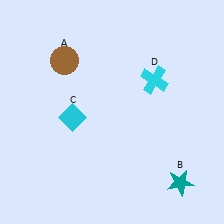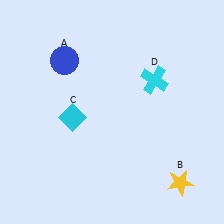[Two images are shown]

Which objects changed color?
A changed from brown to blue. B changed from teal to yellow.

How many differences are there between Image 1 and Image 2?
There are 2 differences between the two images.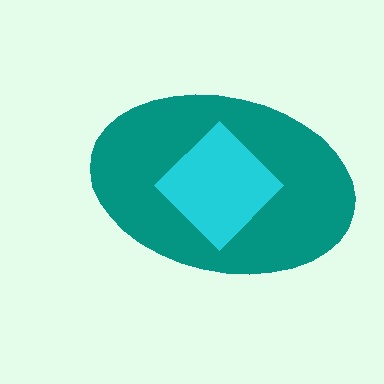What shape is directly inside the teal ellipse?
The cyan diamond.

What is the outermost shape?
The teal ellipse.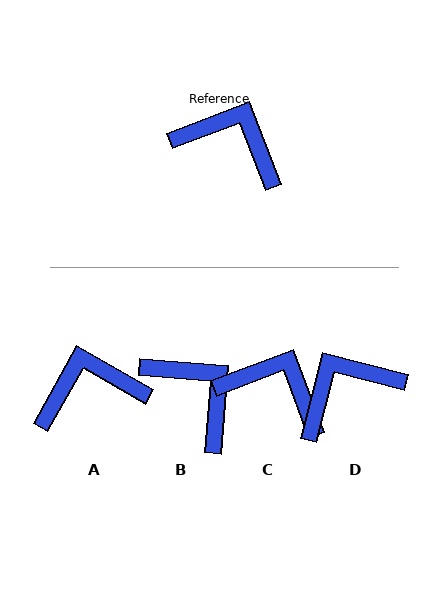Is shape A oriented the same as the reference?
No, it is off by about 40 degrees.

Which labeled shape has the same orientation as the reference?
C.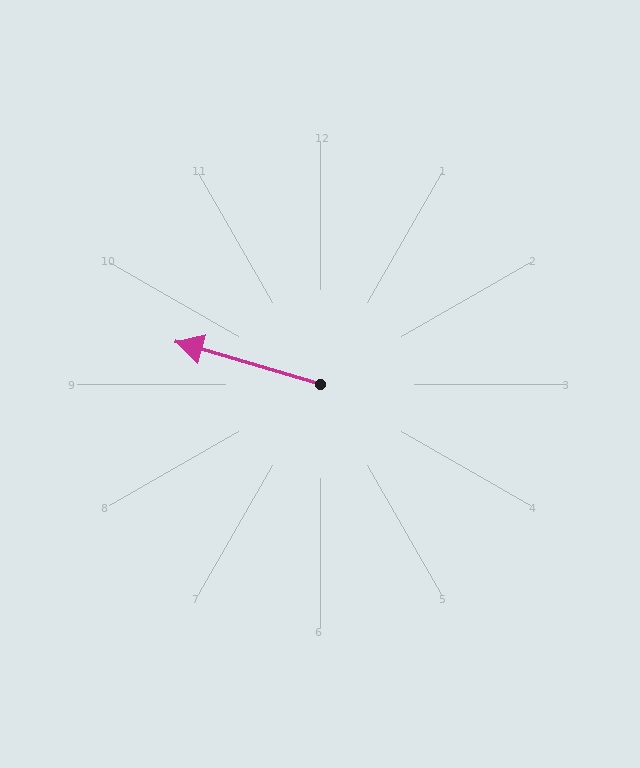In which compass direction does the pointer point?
West.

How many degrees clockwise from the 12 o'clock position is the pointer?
Approximately 286 degrees.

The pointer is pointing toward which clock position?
Roughly 10 o'clock.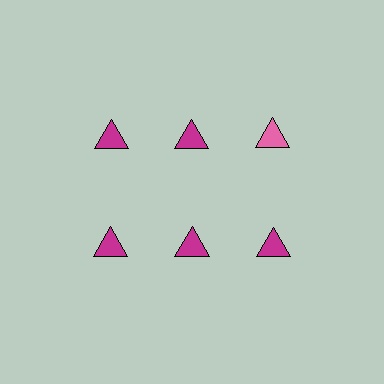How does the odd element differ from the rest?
It has a different color: pink instead of magenta.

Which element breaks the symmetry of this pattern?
The pink triangle in the top row, center column breaks the symmetry. All other shapes are magenta triangles.